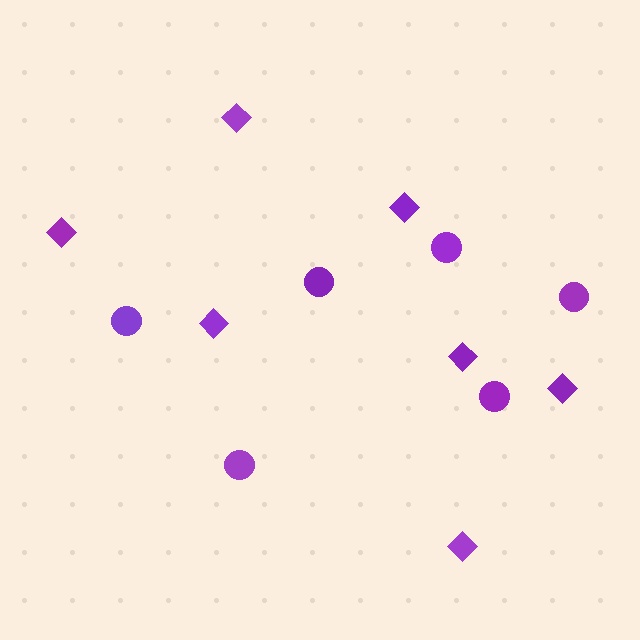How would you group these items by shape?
There are 2 groups: one group of diamonds (7) and one group of circles (6).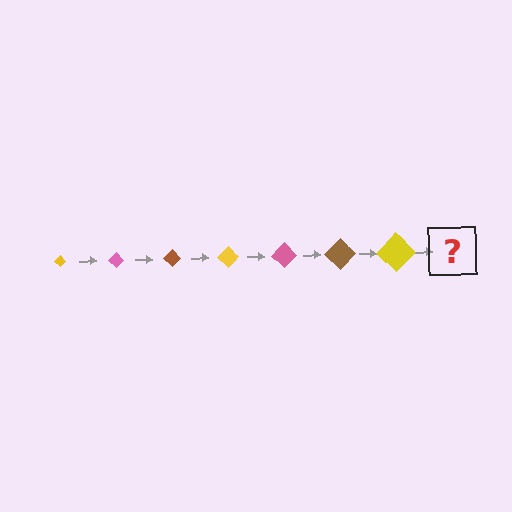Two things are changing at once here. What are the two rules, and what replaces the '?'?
The two rules are that the diamond grows larger each step and the color cycles through yellow, pink, and brown. The '?' should be a pink diamond, larger than the previous one.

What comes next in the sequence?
The next element should be a pink diamond, larger than the previous one.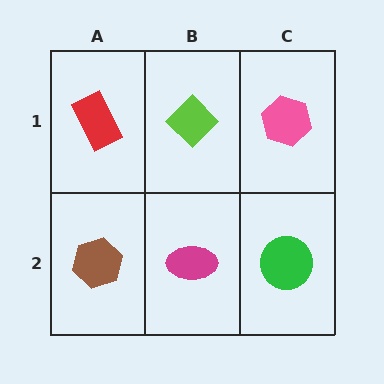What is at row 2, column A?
A brown hexagon.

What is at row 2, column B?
A magenta ellipse.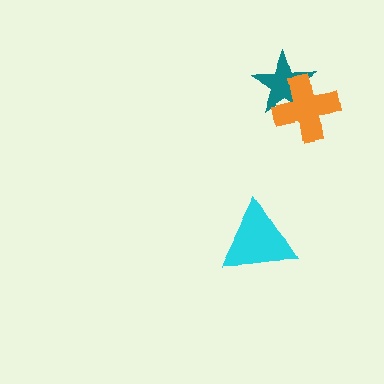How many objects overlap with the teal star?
1 object overlaps with the teal star.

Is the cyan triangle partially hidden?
No, no other shape covers it.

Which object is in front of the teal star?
The orange cross is in front of the teal star.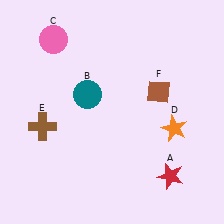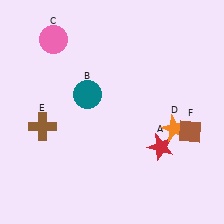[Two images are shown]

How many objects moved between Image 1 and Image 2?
2 objects moved between the two images.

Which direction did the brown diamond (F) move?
The brown diamond (F) moved down.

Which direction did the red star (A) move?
The red star (A) moved up.